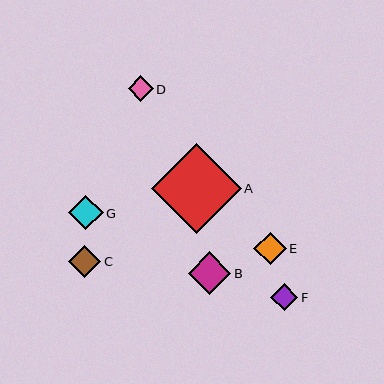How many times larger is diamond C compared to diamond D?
Diamond C is approximately 1.3 times the size of diamond D.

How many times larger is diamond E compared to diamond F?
Diamond E is approximately 1.2 times the size of diamond F.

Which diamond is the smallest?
Diamond D is the smallest with a size of approximately 25 pixels.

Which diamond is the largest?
Diamond A is the largest with a size of approximately 90 pixels.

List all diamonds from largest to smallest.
From largest to smallest: A, B, G, E, C, F, D.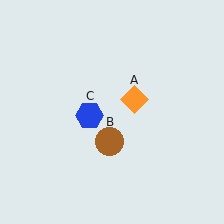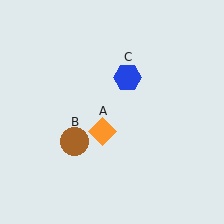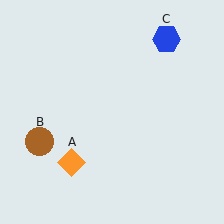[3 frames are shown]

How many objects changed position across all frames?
3 objects changed position: orange diamond (object A), brown circle (object B), blue hexagon (object C).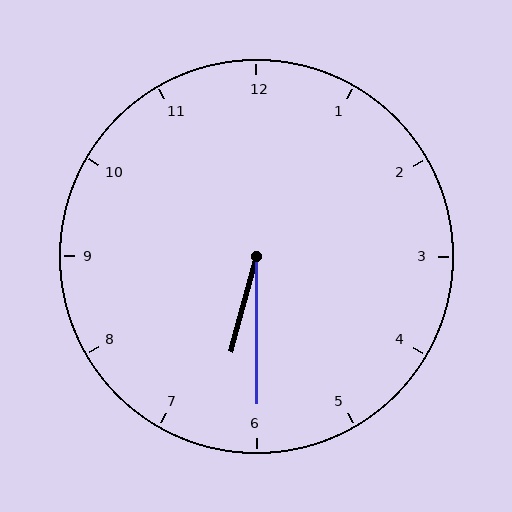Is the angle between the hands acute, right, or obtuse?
It is acute.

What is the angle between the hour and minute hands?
Approximately 15 degrees.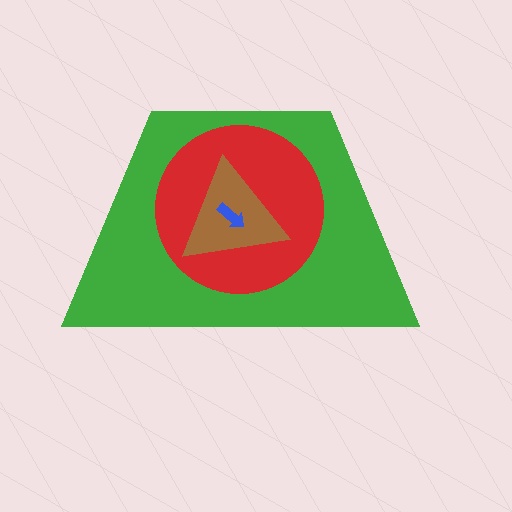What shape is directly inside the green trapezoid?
The red circle.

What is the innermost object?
The blue arrow.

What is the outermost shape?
The green trapezoid.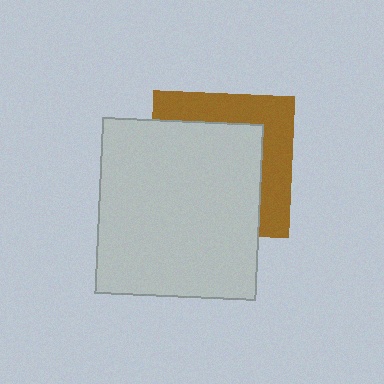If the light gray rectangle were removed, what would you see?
You would see the complete brown square.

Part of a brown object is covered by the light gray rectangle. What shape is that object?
It is a square.